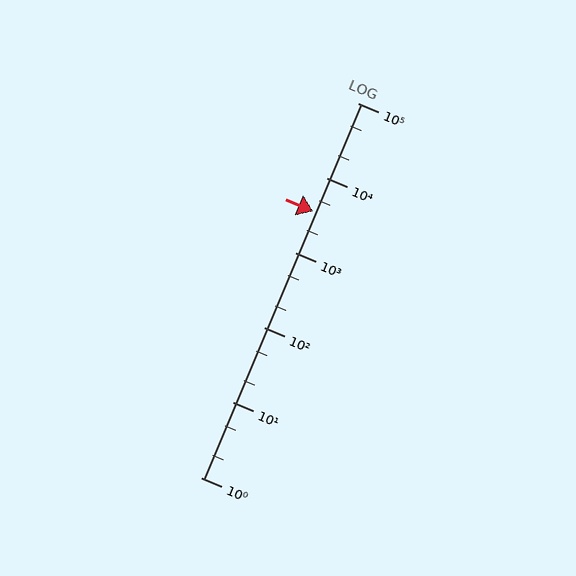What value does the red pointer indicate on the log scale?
The pointer indicates approximately 3600.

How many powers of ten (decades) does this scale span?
The scale spans 5 decades, from 1 to 100000.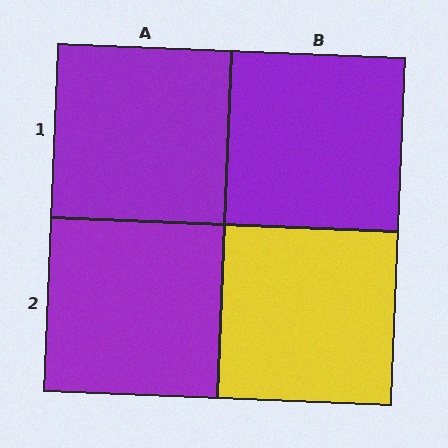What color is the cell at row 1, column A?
Purple.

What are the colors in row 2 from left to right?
Purple, yellow.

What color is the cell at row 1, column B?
Purple.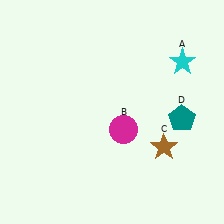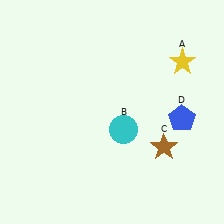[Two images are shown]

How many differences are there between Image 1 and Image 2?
There are 3 differences between the two images.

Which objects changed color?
A changed from cyan to yellow. B changed from magenta to cyan. D changed from teal to blue.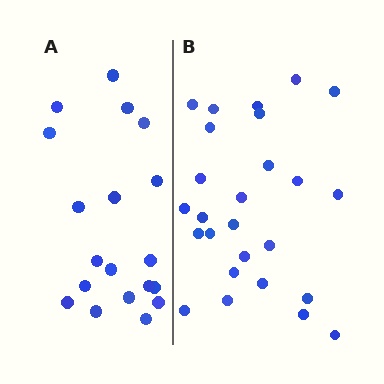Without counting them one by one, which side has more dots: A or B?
Region B (the right region) has more dots.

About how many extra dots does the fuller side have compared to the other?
Region B has roughly 8 or so more dots than region A.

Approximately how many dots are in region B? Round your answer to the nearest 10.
About 30 dots. (The exact count is 26, which rounds to 30.)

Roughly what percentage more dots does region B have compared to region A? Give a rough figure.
About 35% more.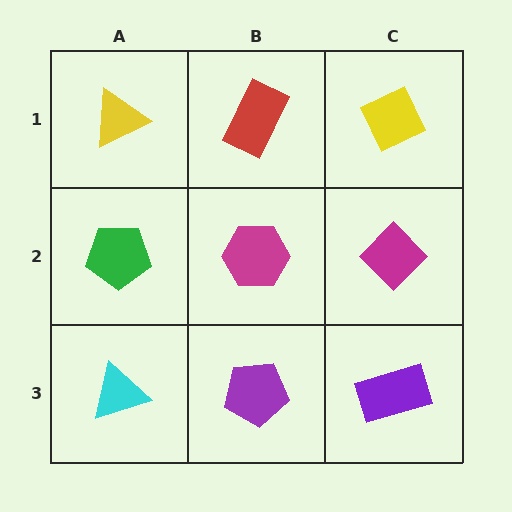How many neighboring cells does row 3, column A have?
2.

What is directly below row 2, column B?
A purple pentagon.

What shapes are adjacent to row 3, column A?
A green pentagon (row 2, column A), a purple pentagon (row 3, column B).